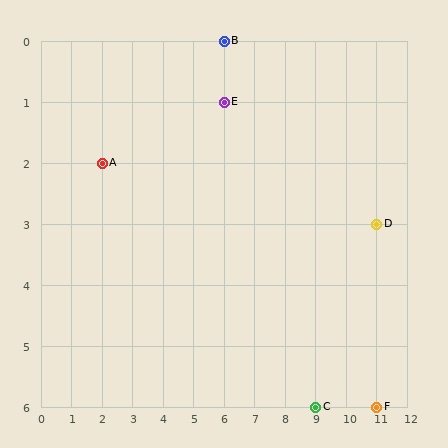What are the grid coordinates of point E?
Point E is at grid coordinates (6, 1).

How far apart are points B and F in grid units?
Points B and F are 5 columns and 6 rows apart (about 7.8 grid units diagonally).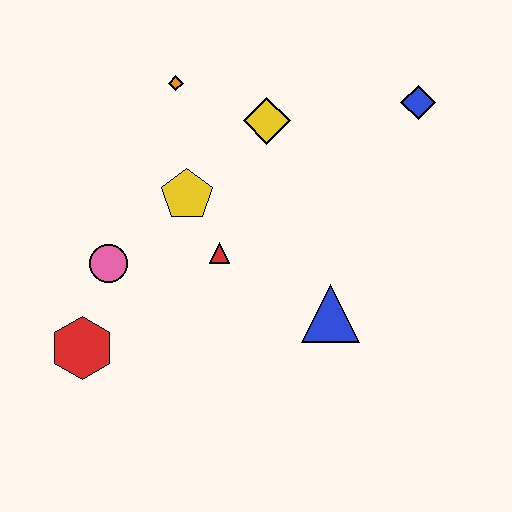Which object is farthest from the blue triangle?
The orange diamond is farthest from the blue triangle.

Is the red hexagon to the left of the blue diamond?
Yes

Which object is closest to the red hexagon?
The pink circle is closest to the red hexagon.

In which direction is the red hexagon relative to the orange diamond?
The red hexagon is below the orange diamond.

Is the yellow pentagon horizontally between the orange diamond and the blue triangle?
Yes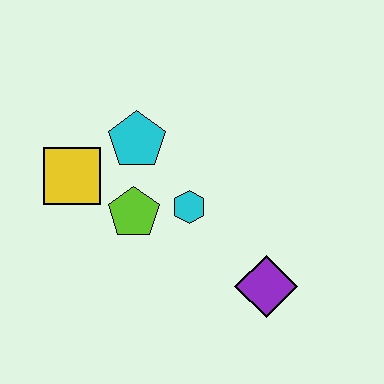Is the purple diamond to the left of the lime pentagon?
No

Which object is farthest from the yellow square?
The purple diamond is farthest from the yellow square.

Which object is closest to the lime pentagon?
The cyan hexagon is closest to the lime pentagon.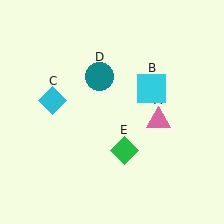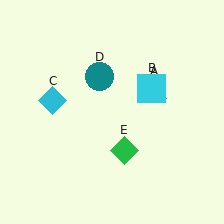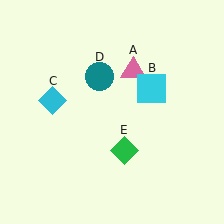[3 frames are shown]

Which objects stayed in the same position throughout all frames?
Cyan square (object B) and cyan diamond (object C) and teal circle (object D) and green diamond (object E) remained stationary.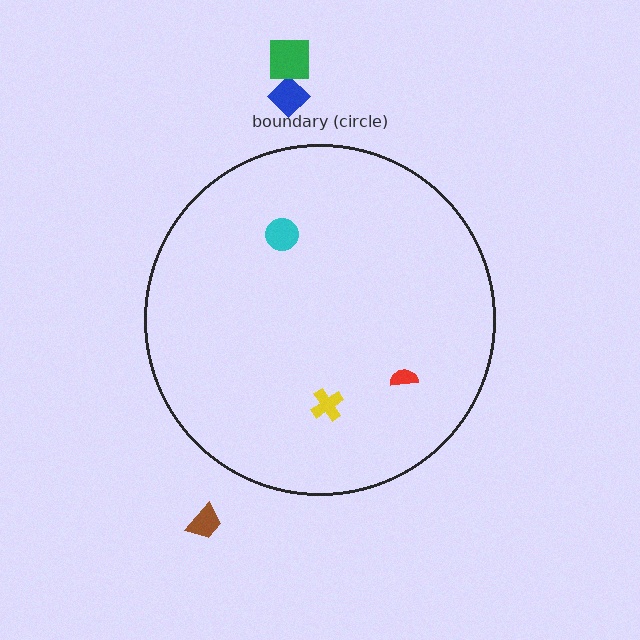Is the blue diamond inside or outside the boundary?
Outside.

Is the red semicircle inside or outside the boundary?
Inside.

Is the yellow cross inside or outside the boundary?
Inside.